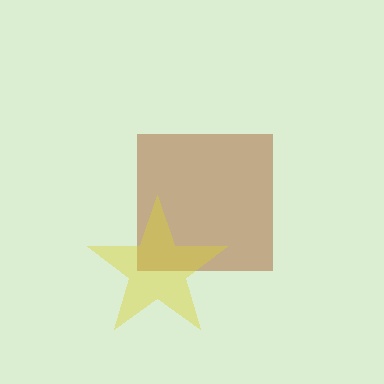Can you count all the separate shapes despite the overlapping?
Yes, there are 2 separate shapes.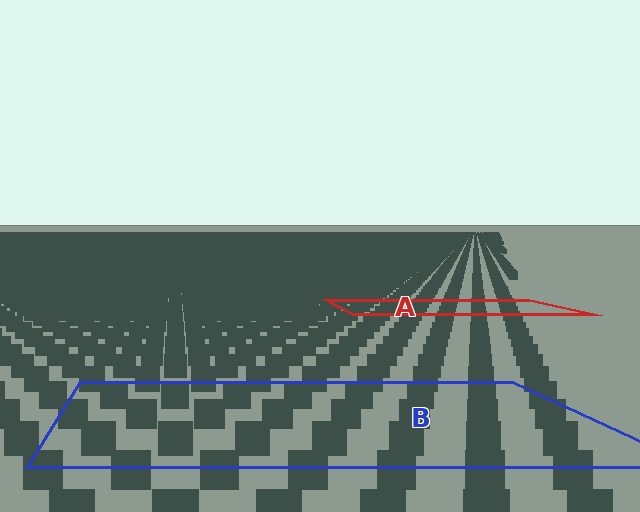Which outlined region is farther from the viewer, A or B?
Region A is farther from the viewer — the texture elements inside it appear smaller and more densely packed.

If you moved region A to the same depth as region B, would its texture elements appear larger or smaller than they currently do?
They would appear larger. At a closer depth, the same texture elements are projected at a bigger on-screen size.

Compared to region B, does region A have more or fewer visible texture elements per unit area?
Region A has more texture elements per unit area — they are packed more densely because it is farther away.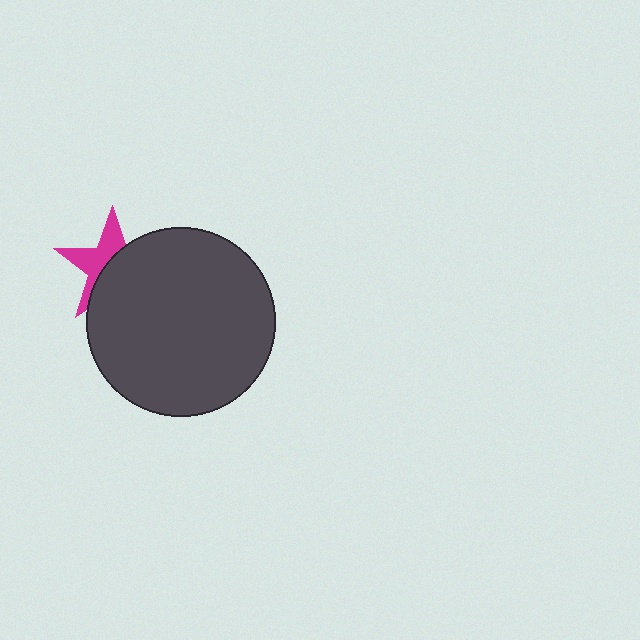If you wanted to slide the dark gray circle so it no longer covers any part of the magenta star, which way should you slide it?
Slide it toward the lower-right — that is the most direct way to separate the two shapes.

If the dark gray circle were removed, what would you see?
You would see the complete magenta star.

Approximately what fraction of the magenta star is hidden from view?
Roughly 56% of the magenta star is hidden behind the dark gray circle.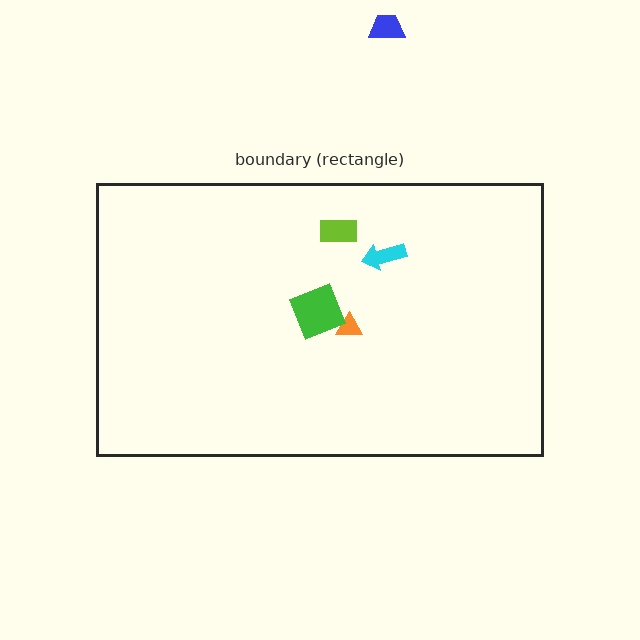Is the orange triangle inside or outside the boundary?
Inside.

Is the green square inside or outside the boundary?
Inside.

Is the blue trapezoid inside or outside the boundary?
Outside.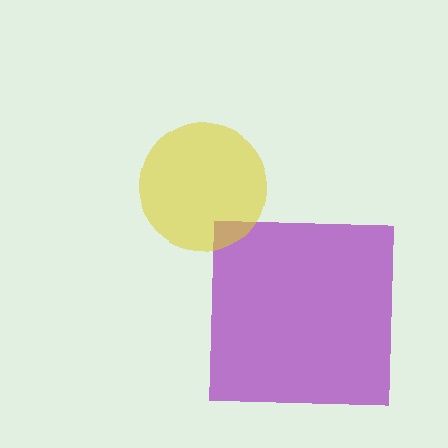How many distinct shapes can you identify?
There are 2 distinct shapes: a purple square, a yellow circle.